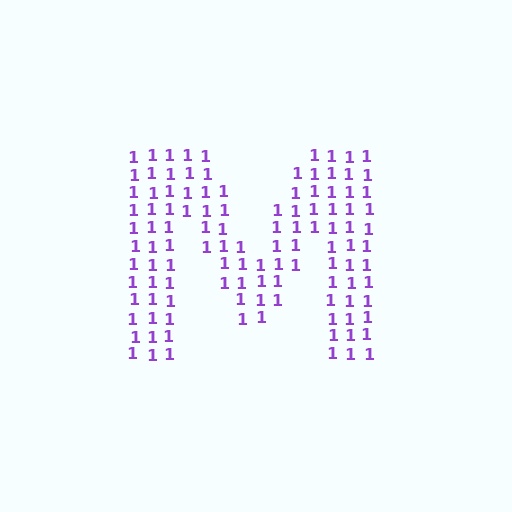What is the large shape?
The large shape is the letter M.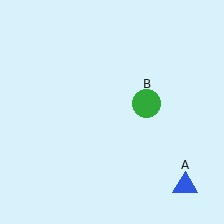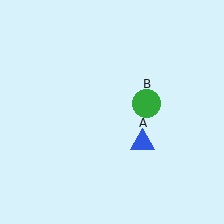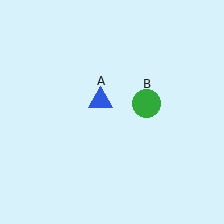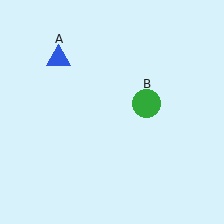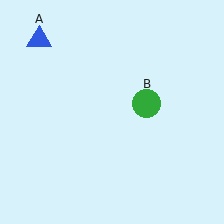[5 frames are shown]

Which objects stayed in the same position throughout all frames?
Green circle (object B) remained stationary.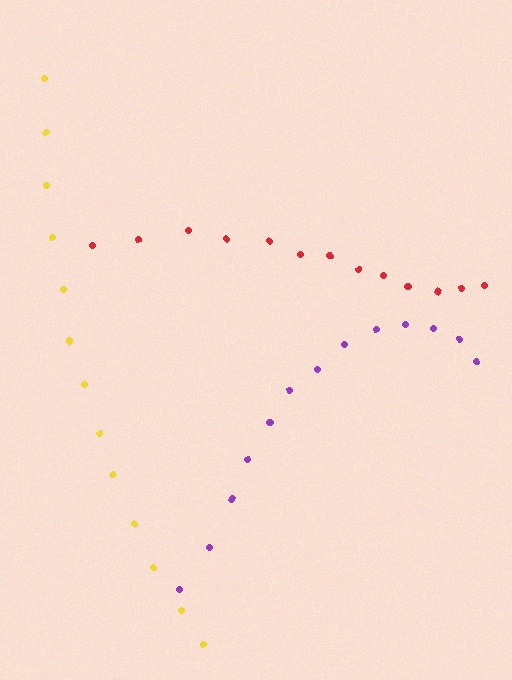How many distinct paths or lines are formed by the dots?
There are 3 distinct paths.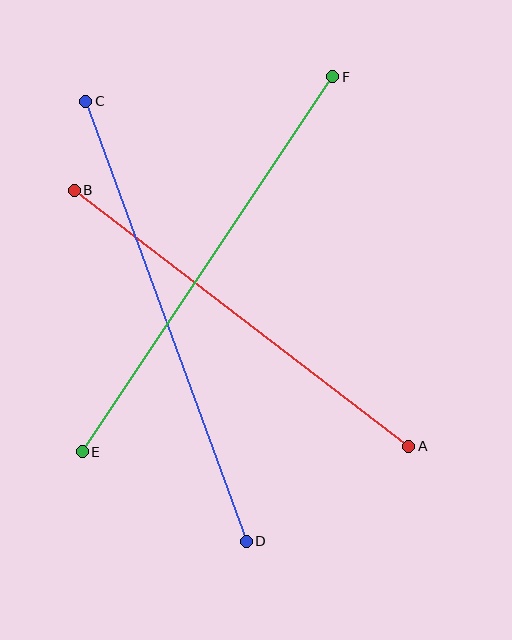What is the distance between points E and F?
The distance is approximately 451 pixels.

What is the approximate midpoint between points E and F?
The midpoint is at approximately (207, 264) pixels.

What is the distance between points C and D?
The distance is approximately 468 pixels.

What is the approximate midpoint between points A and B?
The midpoint is at approximately (241, 318) pixels.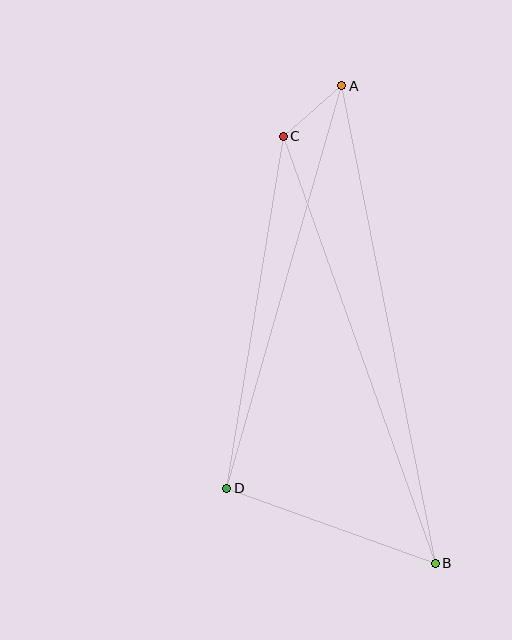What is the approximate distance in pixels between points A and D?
The distance between A and D is approximately 419 pixels.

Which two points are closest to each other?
Points A and C are closest to each other.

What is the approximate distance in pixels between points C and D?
The distance between C and D is approximately 356 pixels.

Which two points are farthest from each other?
Points A and B are farthest from each other.